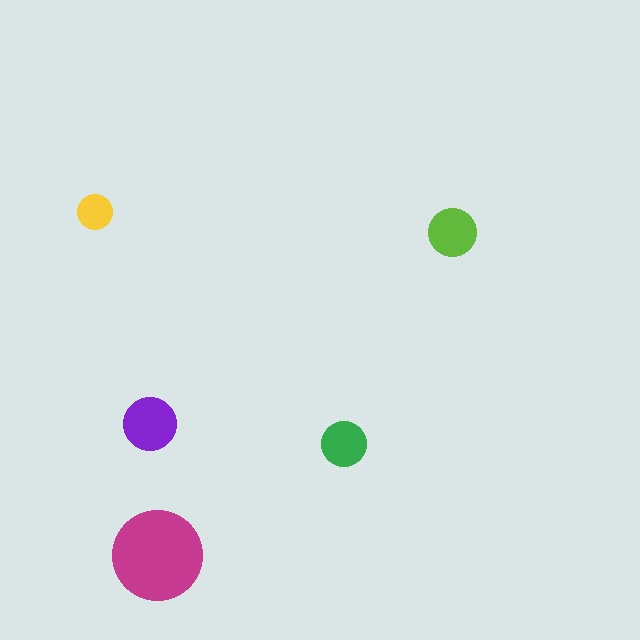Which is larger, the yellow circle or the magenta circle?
The magenta one.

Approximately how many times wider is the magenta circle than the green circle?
About 2 times wider.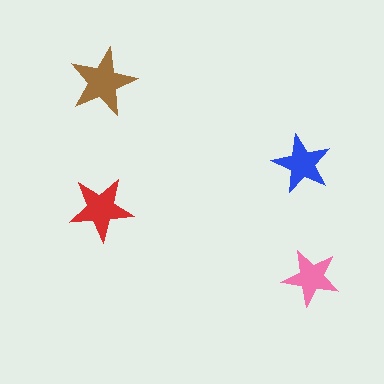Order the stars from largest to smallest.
the brown one, the red one, the blue one, the pink one.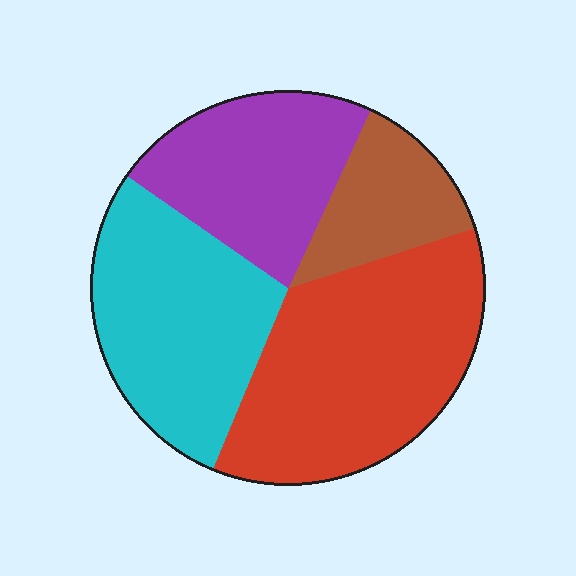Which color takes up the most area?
Red, at roughly 35%.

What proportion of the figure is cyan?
Cyan takes up about one quarter (1/4) of the figure.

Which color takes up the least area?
Brown, at roughly 15%.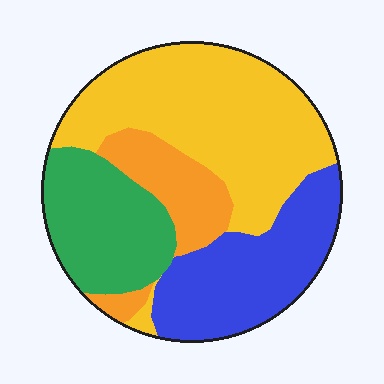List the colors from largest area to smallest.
From largest to smallest: yellow, blue, green, orange.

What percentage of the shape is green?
Green takes up about one fifth (1/5) of the shape.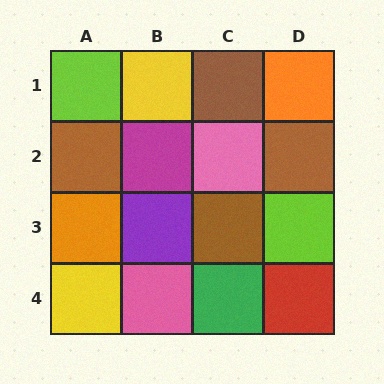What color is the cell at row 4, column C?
Green.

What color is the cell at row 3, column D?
Lime.